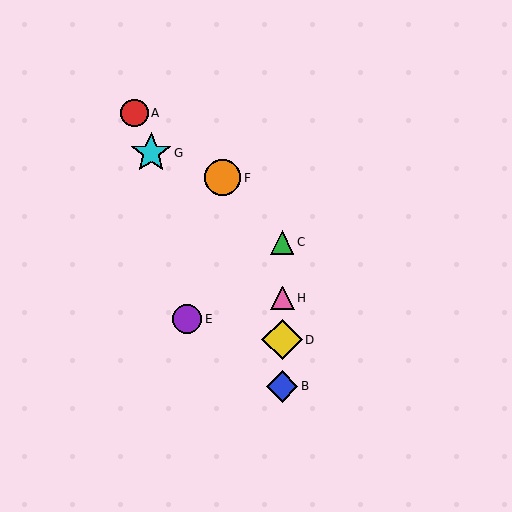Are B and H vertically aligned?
Yes, both are at x≈282.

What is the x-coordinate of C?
Object C is at x≈282.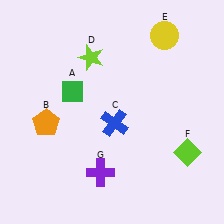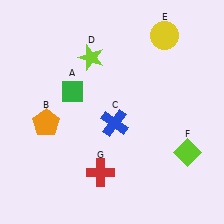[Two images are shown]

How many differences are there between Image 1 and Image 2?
There is 1 difference between the two images.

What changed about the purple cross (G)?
In Image 1, G is purple. In Image 2, it changed to red.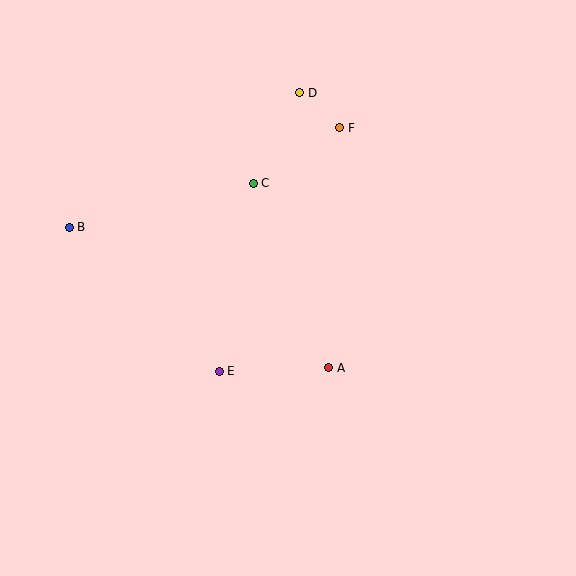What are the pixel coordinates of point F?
Point F is at (340, 128).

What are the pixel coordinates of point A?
Point A is at (329, 368).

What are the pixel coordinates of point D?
Point D is at (300, 93).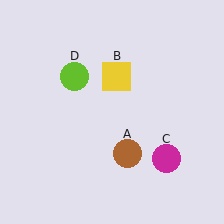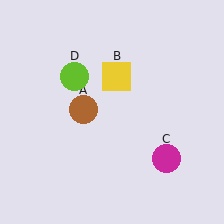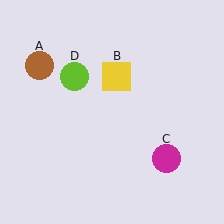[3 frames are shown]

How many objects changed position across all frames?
1 object changed position: brown circle (object A).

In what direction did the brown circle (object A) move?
The brown circle (object A) moved up and to the left.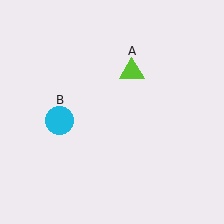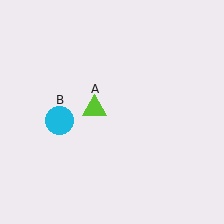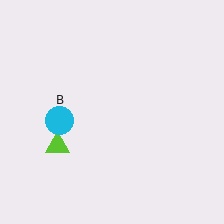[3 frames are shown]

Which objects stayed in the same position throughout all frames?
Cyan circle (object B) remained stationary.